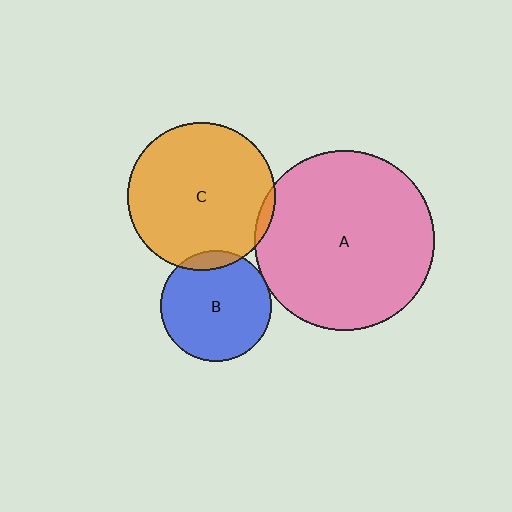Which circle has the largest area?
Circle A (pink).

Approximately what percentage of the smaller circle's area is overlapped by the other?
Approximately 5%.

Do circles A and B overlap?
Yes.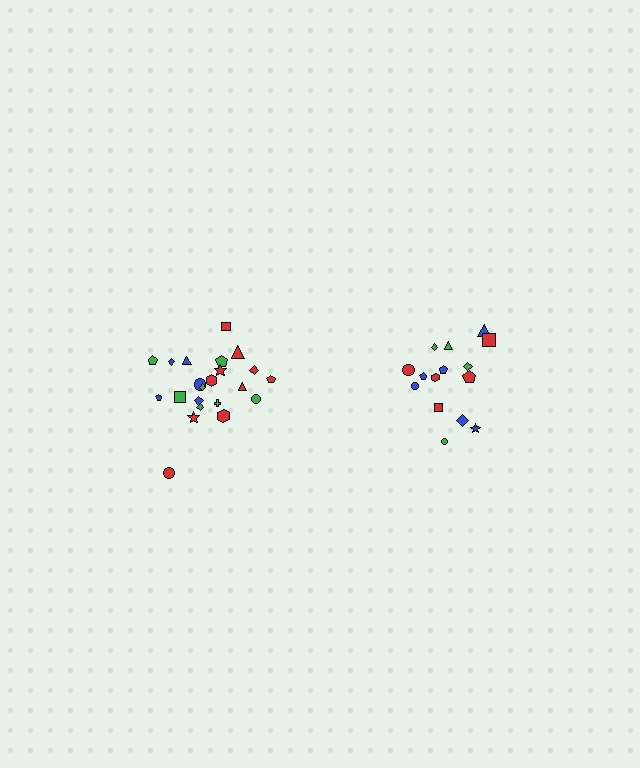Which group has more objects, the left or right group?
The left group.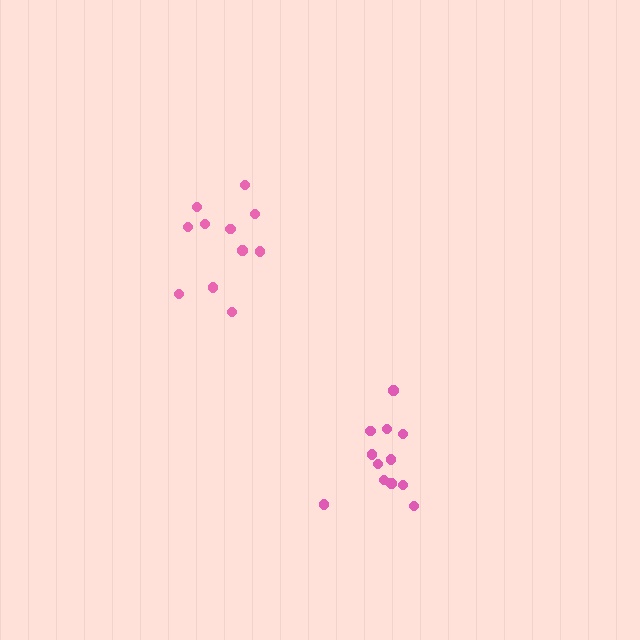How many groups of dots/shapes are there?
There are 2 groups.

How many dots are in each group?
Group 1: 12 dots, Group 2: 11 dots (23 total).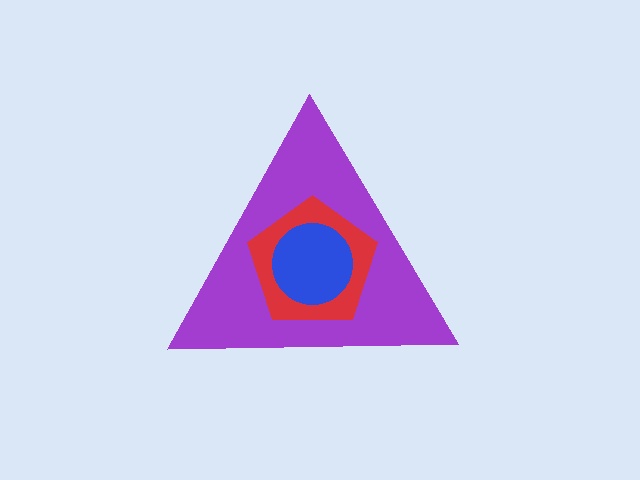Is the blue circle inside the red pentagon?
Yes.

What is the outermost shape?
The purple triangle.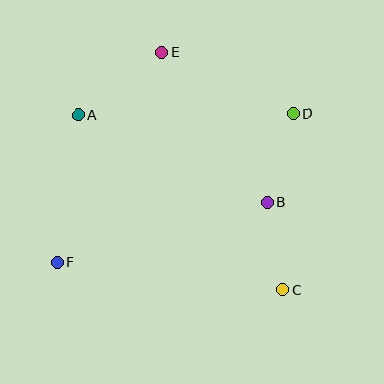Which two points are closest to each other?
Points B and C are closest to each other.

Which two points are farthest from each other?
Points D and F are farthest from each other.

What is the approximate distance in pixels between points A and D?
The distance between A and D is approximately 215 pixels.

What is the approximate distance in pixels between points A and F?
The distance between A and F is approximately 148 pixels.